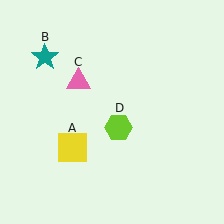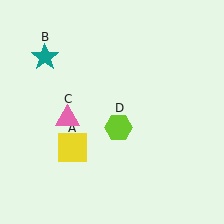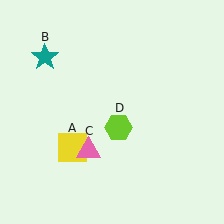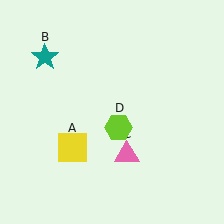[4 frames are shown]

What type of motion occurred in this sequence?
The pink triangle (object C) rotated counterclockwise around the center of the scene.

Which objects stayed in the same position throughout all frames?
Yellow square (object A) and teal star (object B) and lime hexagon (object D) remained stationary.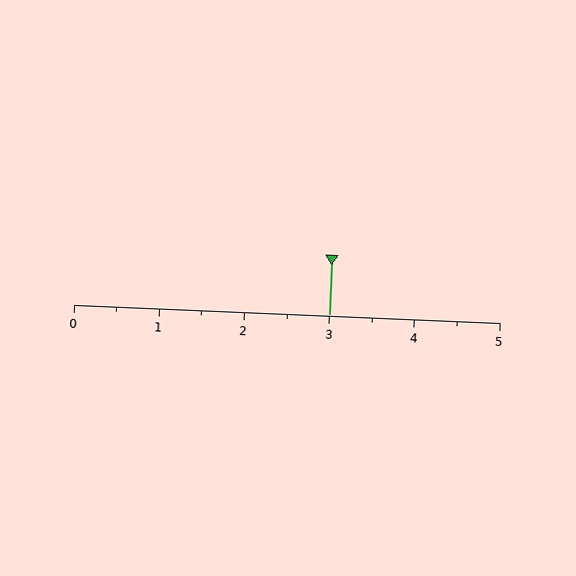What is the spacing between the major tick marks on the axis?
The major ticks are spaced 1 apart.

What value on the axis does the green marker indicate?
The marker indicates approximately 3.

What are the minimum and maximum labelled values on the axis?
The axis runs from 0 to 5.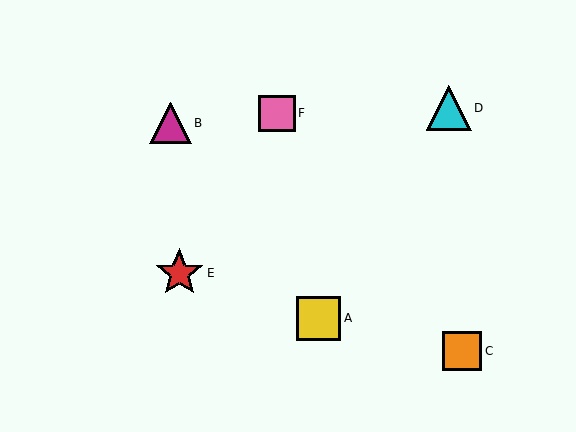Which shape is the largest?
The red star (labeled E) is the largest.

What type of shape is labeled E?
Shape E is a red star.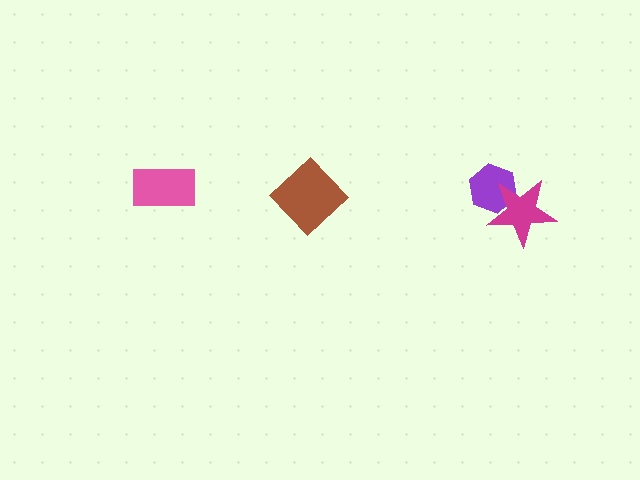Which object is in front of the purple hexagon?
The magenta star is in front of the purple hexagon.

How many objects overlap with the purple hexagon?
1 object overlaps with the purple hexagon.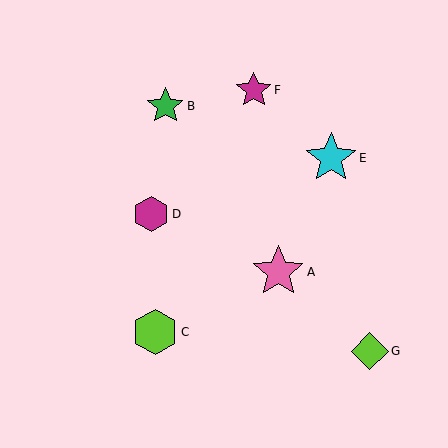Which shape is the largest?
The pink star (labeled A) is the largest.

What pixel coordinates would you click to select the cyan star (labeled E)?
Click at (331, 158) to select the cyan star E.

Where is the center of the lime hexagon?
The center of the lime hexagon is at (155, 332).